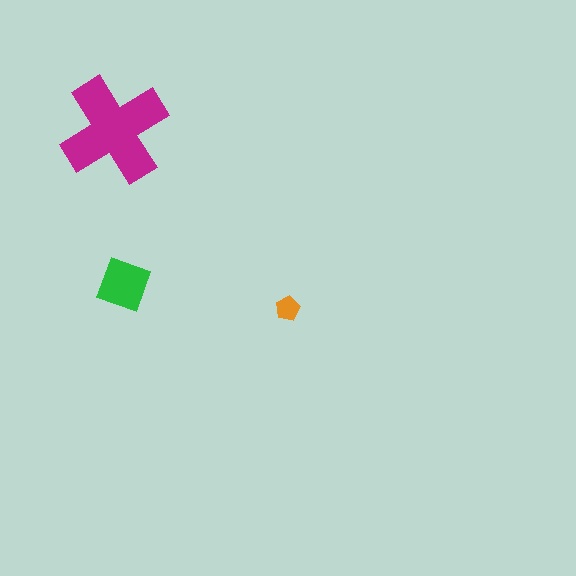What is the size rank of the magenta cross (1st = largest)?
1st.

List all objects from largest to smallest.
The magenta cross, the green square, the orange pentagon.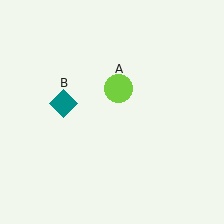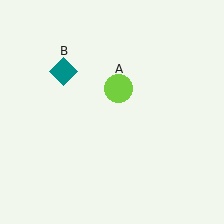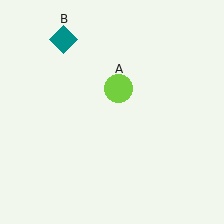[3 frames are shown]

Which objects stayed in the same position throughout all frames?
Lime circle (object A) remained stationary.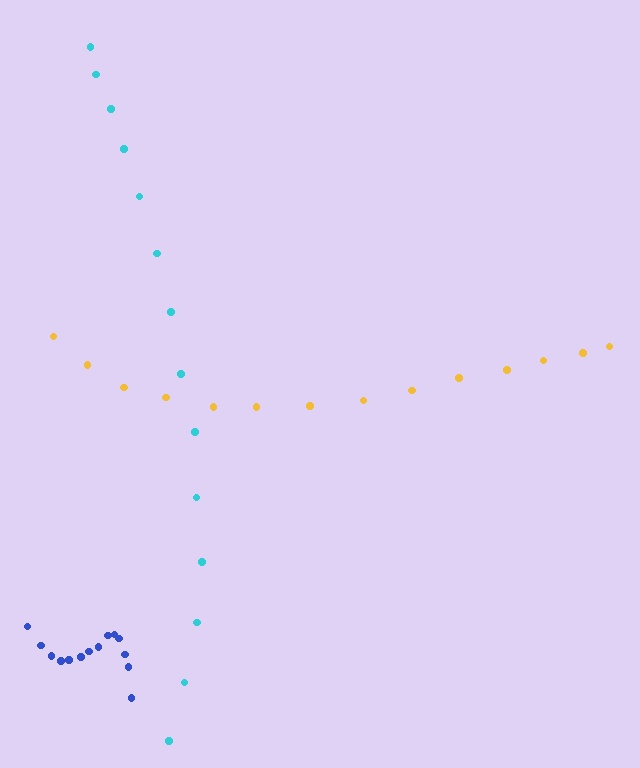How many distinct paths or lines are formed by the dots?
There are 3 distinct paths.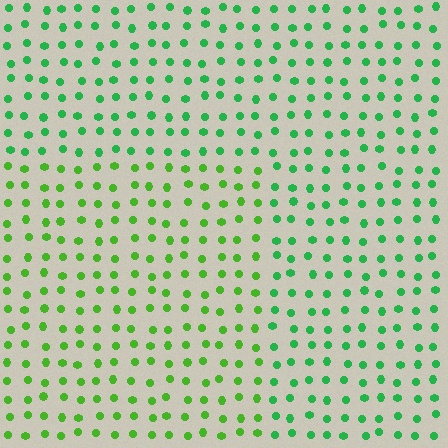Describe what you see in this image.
The image is filled with small green elements in a uniform arrangement. A rectangle-shaped region is visible where the elements are tinted to a slightly different hue, forming a subtle color boundary.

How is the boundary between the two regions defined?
The boundary is defined purely by a slight shift in hue (about 29 degrees). Spacing, size, and orientation are identical on both sides.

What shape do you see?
I see a rectangle.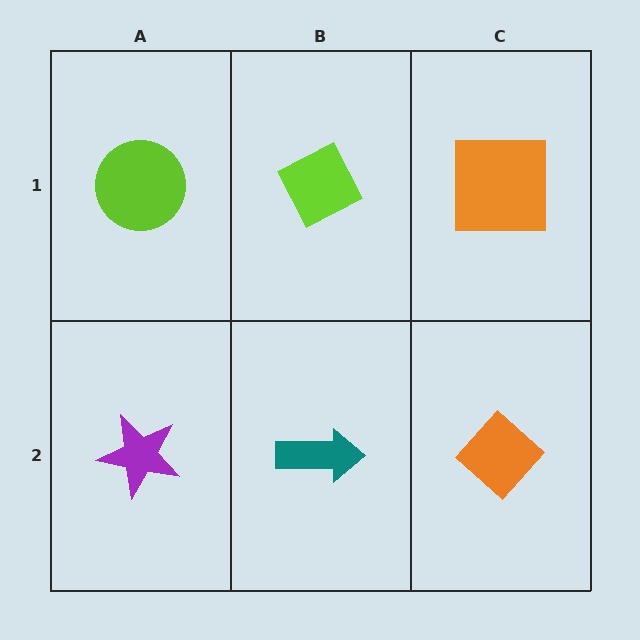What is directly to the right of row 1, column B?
An orange square.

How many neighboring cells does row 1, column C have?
2.